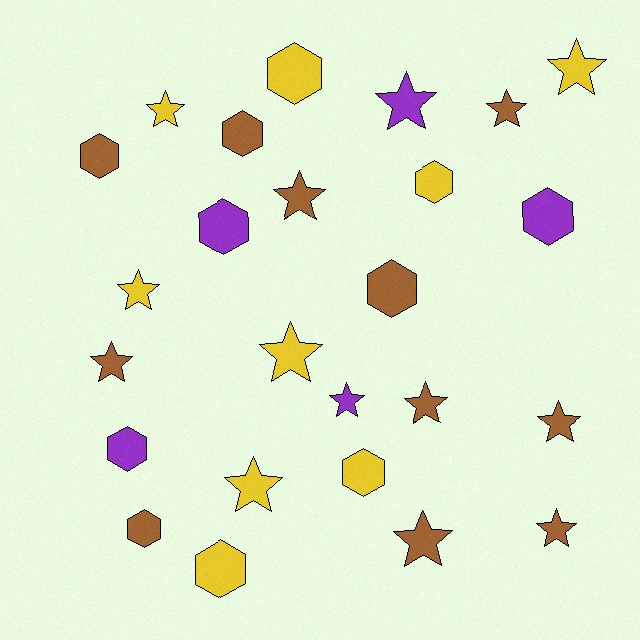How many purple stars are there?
There are 2 purple stars.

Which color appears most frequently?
Brown, with 11 objects.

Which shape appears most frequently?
Star, with 14 objects.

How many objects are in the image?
There are 25 objects.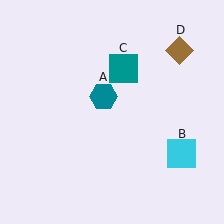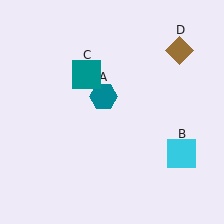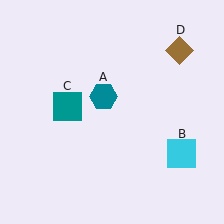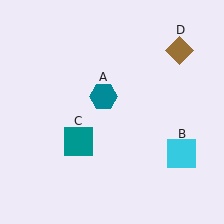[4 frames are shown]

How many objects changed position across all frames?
1 object changed position: teal square (object C).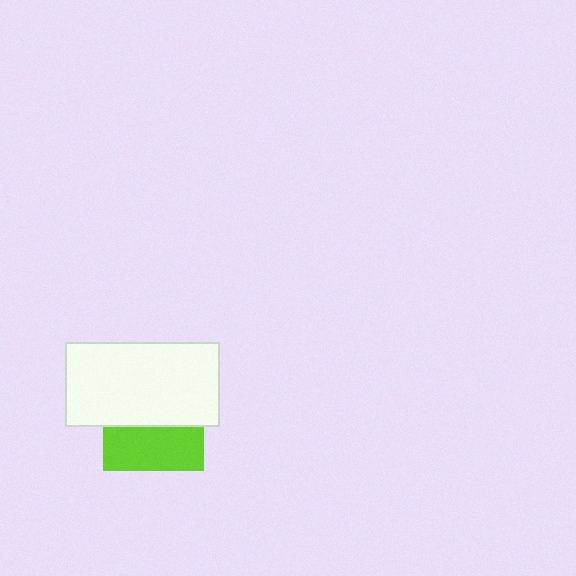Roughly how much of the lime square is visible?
A small part of it is visible (roughly 43%).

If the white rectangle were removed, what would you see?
You would see the complete lime square.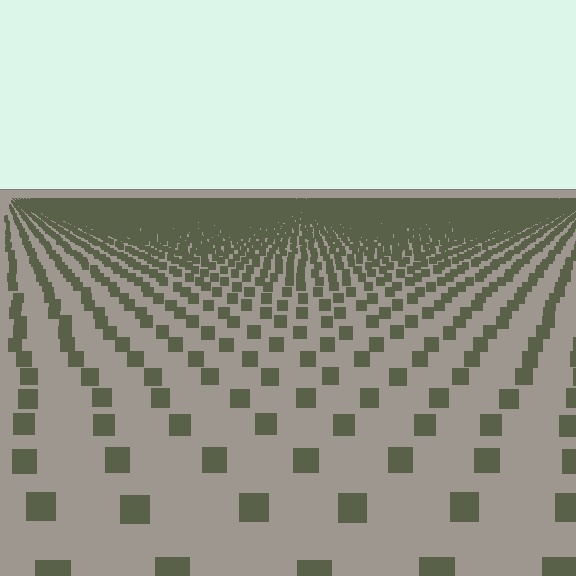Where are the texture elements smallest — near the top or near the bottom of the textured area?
Near the top.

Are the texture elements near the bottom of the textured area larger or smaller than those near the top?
Larger. Near the bottom, elements are closer to the viewer and appear at a bigger on-screen size.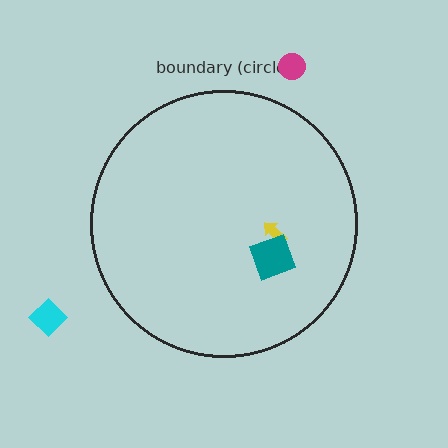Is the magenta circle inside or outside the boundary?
Outside.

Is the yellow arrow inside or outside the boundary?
Inside.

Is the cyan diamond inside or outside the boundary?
Outside.